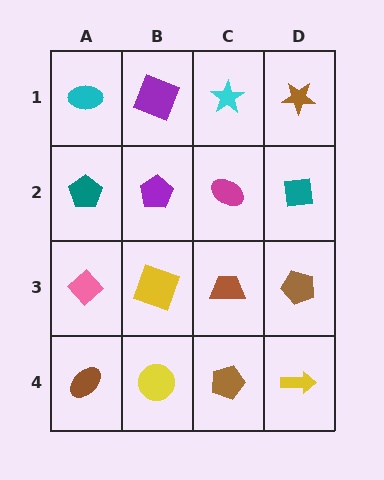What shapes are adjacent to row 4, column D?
A brown pentagon (row 3, column D), a brown pentagon (row 4, column C).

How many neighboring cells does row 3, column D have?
3.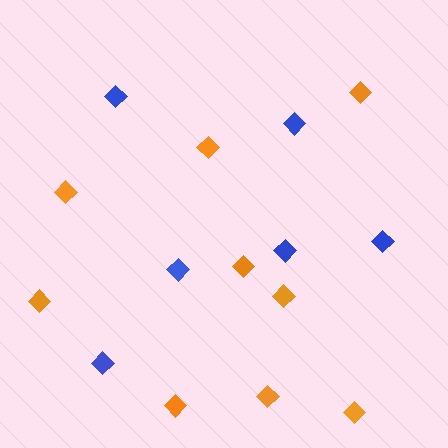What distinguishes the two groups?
There are 2 groups: one group of orange diamonds (9) and one group of blue diamonds (6).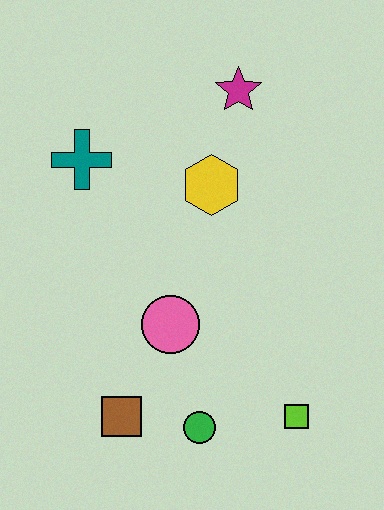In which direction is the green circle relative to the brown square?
The green circle is to the right of the brown square.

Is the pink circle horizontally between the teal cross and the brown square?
No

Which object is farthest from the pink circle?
The magenta star is farthest from the pink circle.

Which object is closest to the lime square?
The green circle is closest to the lime square.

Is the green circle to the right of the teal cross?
Yes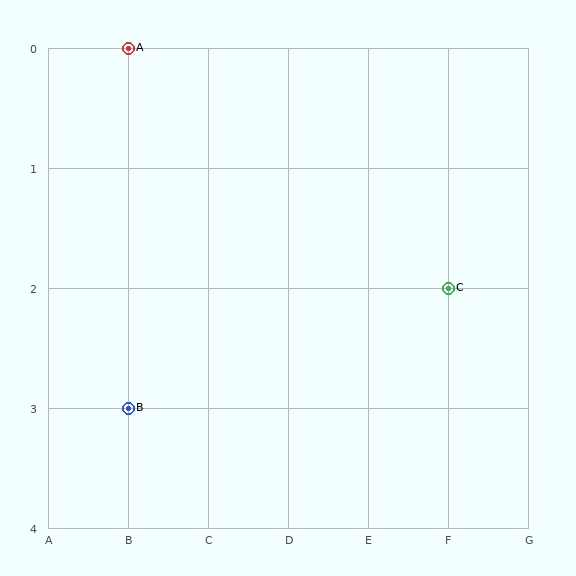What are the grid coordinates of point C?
Point C is at grid coordinates (F, 2).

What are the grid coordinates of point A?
Point A is at grid coordinates (B, 0).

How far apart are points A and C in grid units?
Points A and C are 4 columns and 2 rows apart (about 4.5 grid units diagonally).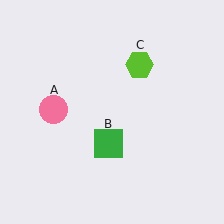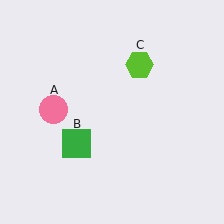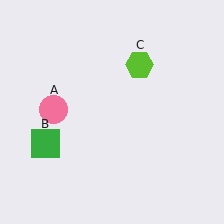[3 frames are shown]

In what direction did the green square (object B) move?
The green square (object B) moved left.